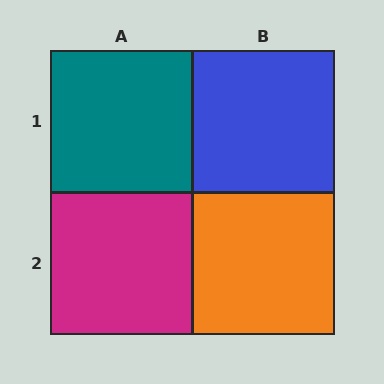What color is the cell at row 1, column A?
Teal.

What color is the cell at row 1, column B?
Blue.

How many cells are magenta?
1 cell is magenta.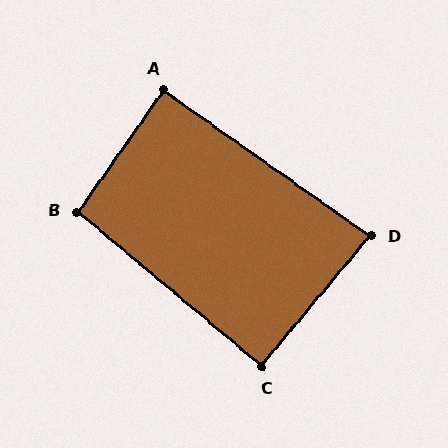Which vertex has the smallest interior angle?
D, at approximately 85 degrees.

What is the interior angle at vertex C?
Approximately 90 degrees (approximately right).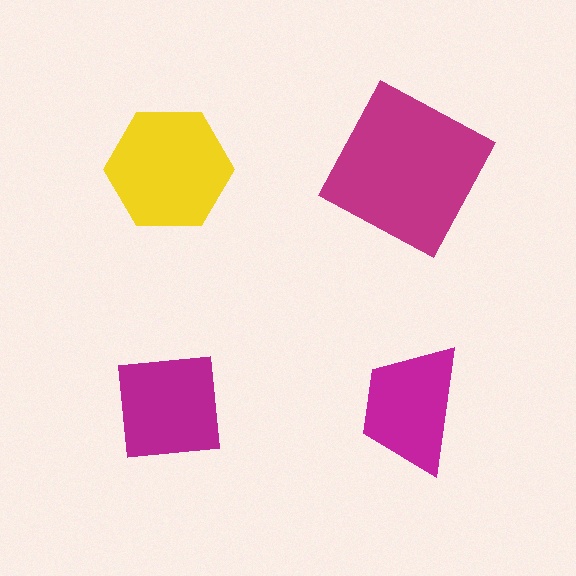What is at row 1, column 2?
A magenta square.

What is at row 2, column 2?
A magenta trapezoid.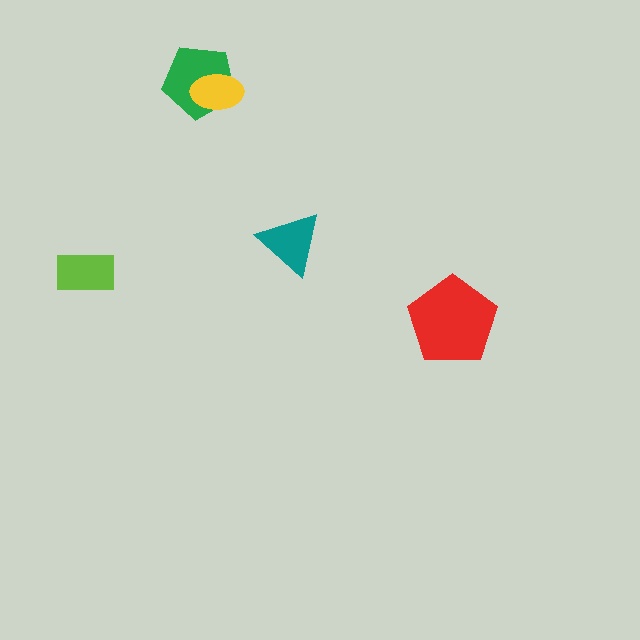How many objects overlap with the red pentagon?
0 objects overlap with the red pentagon.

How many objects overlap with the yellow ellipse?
1 object overlaps with the yellow ellipse.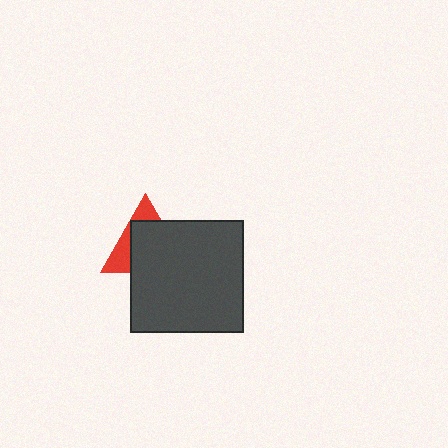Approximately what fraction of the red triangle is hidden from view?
Roughly 68% of the red triangle is hidden behind the dark gray square.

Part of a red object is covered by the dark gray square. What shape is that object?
It is a triangle.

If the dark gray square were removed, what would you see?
You would see the complete red triangle.